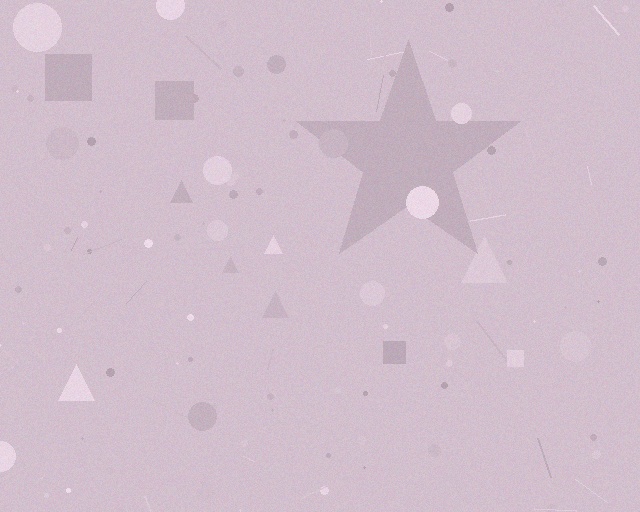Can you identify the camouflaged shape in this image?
The camouflaged shape is a star.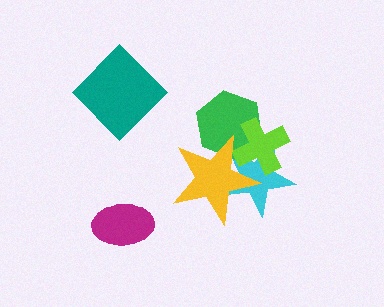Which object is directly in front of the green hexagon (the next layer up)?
The lime cross is directly in front of the green hexagon.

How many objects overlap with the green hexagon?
3 objects overlap with the green hexagon.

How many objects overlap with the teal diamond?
0 objects overlap with the teal diamond.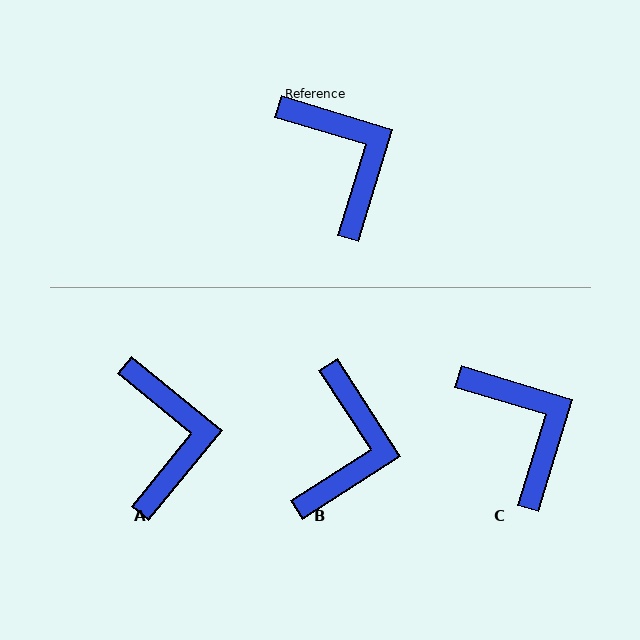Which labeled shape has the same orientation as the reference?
C.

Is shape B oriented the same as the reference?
No, it is off by about 40 degrees.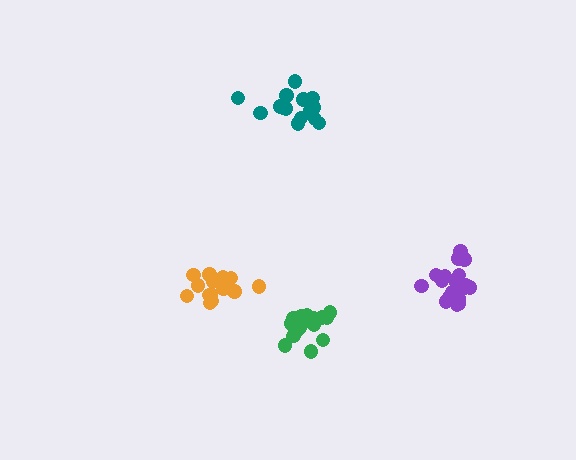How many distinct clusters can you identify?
There are 4 distinct clusters.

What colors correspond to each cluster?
The clusters are colored: orange, green, purple, teal.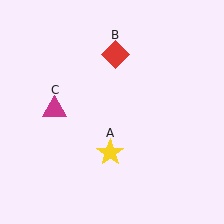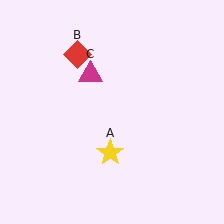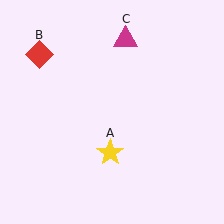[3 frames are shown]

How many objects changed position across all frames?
2 objects changed position: red diamond (object B), magenta triangle (object C).